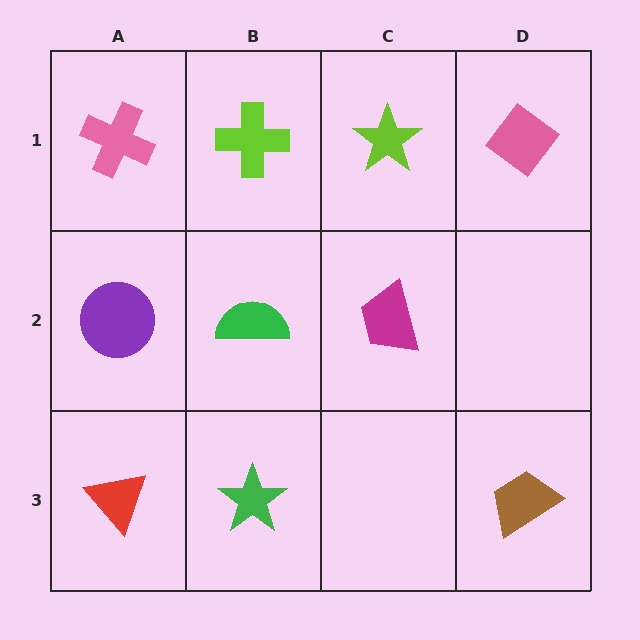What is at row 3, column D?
A brown trapezoid.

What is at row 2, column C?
A magenta trapezoid.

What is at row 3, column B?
A green star.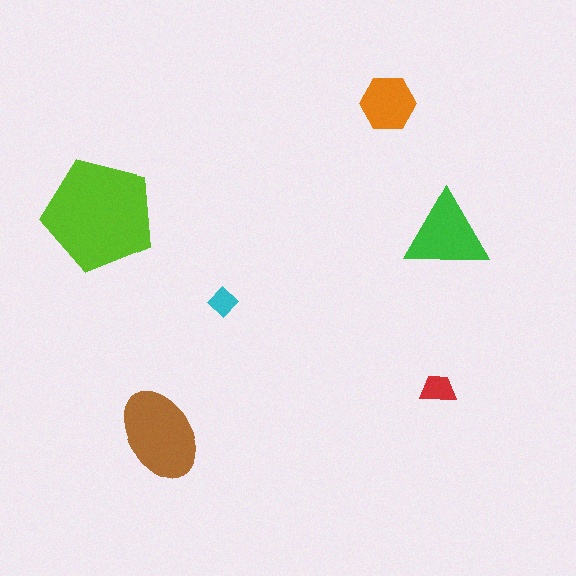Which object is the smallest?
The cyan diamond.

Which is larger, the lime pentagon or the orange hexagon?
The lime pentagon.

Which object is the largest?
The lime pentagon.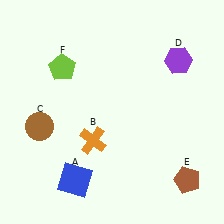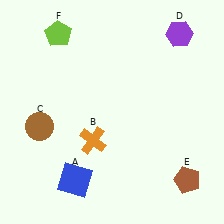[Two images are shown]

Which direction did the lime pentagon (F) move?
The lime pentagon (F) moved up.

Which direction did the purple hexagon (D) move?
The purple hexagon (D) moved up.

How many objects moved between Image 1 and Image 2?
2 objects moved between the two images.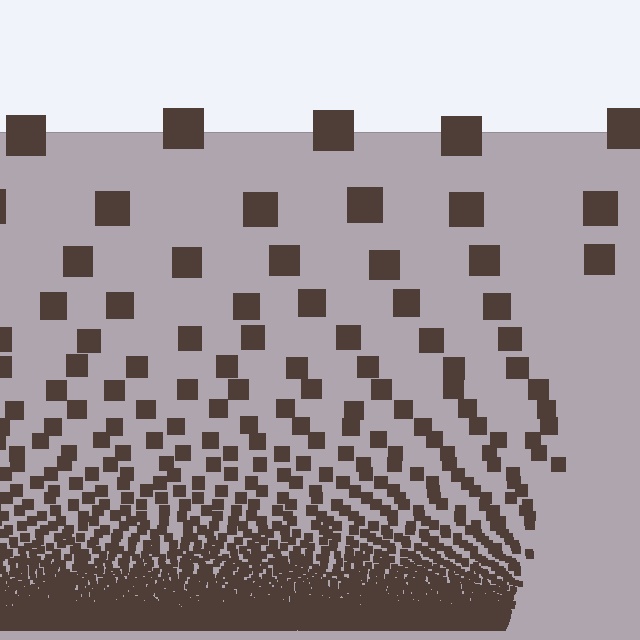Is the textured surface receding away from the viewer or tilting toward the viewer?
The surface appears to tilt toward the viewer. Texture elements get larger and sparser toward the top.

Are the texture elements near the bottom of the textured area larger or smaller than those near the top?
Smaller. The gradient is inverted — elements near the bottom are smaller and denser.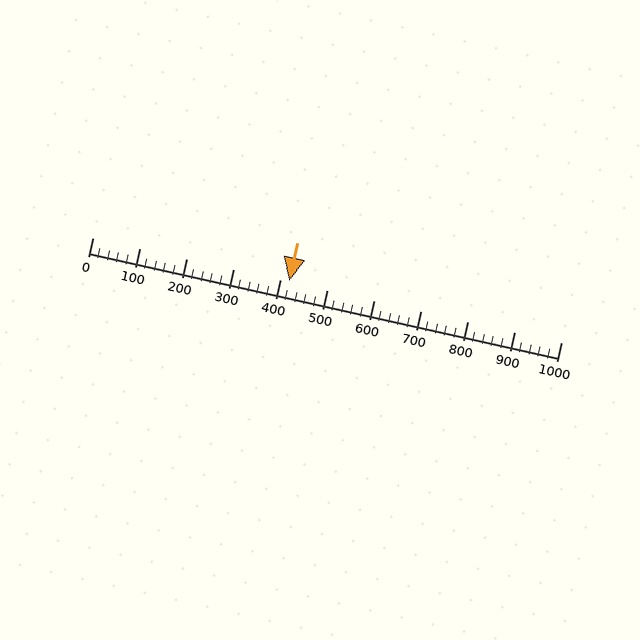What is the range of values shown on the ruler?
The ruler shows values from 0 to 1000.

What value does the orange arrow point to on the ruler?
The orange arrow points to approximately 421.